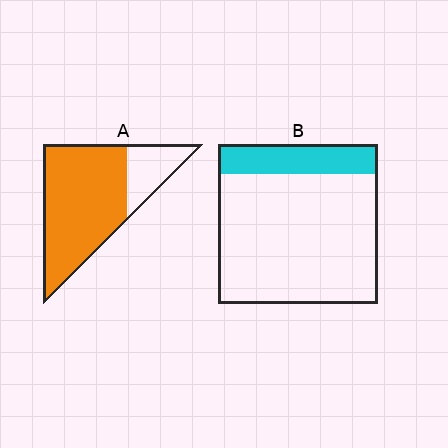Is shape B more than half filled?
No.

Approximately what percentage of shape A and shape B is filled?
A is approximately 75% and B is approximately 20%.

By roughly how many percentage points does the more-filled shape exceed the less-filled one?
By roughly 60 percentage points (A over B).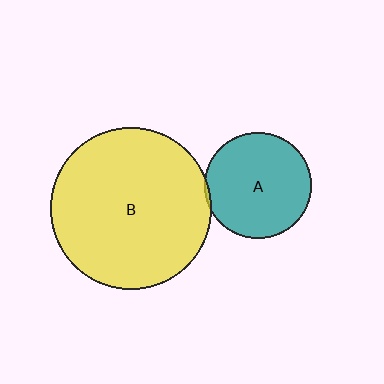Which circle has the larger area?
Circle B (yellow).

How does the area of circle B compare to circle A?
Approximately 2.3 times.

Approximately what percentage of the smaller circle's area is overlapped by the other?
Approximately 5%.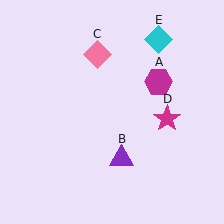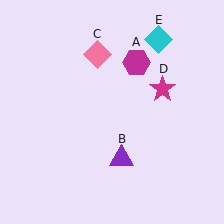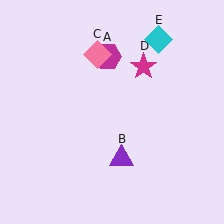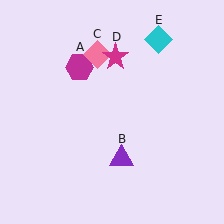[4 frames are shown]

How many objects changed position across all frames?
2 objects changed position: magenta hexagon (object A), magenta star (object D).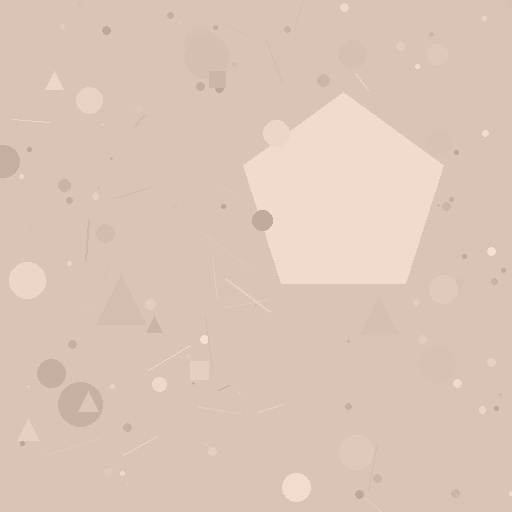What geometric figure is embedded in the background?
A pentagon is embedded in the background.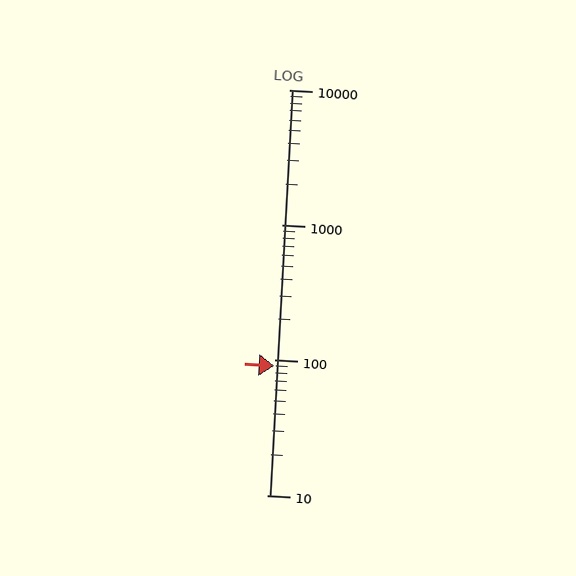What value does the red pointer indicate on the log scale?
The pointer indicates approximately 90.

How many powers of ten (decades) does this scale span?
The scale spans 3 decades, from 10 to 10000.